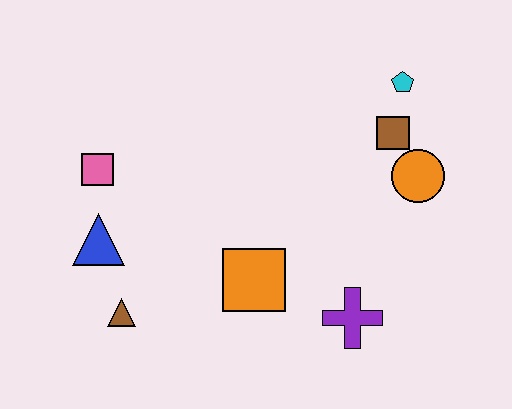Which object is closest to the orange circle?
The brown square is closest to the orange circle.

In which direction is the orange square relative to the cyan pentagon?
The orange square is below the cyan pentagon.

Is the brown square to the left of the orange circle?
Yes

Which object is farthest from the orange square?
The cyan pentagon is farthest from the orange square.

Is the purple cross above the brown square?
No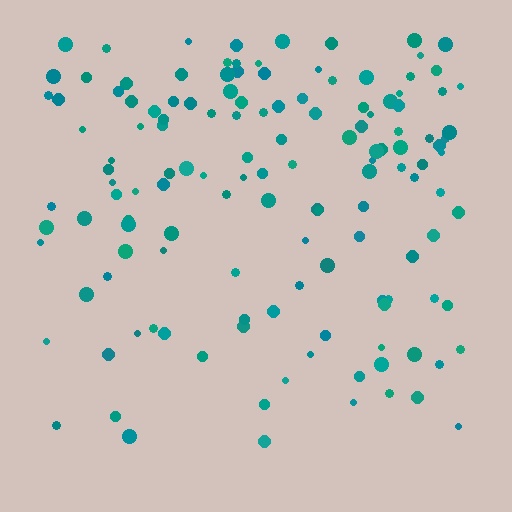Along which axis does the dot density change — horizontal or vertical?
Vertical.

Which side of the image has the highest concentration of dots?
The top.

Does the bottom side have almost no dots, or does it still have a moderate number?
Still a moderate number, just noticeably fewer than the top.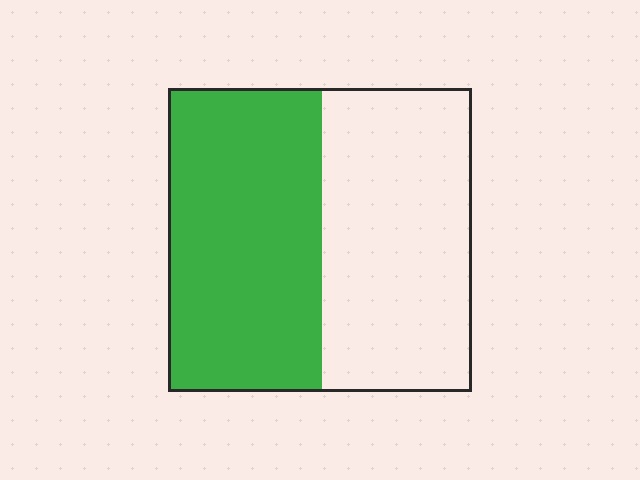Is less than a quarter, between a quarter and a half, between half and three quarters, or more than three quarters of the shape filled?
Between half and three quarters.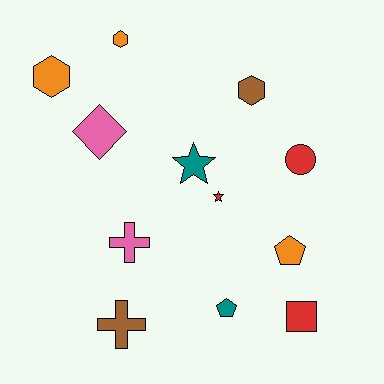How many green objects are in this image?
There are no green objects.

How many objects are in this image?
There are 12 objects.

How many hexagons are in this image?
There are 3 hexagons.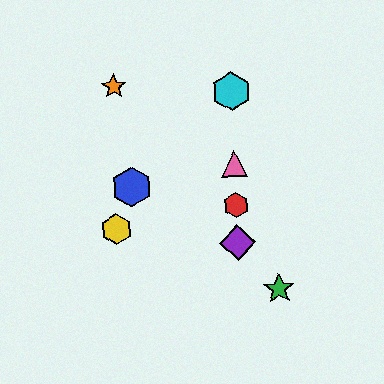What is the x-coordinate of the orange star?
The orange star is at x≈114.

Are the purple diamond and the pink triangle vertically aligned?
Yes, both are at x≈238.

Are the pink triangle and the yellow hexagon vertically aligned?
No, the pink triangle is at x≈235 and the yellow hexagon is at x≈116.